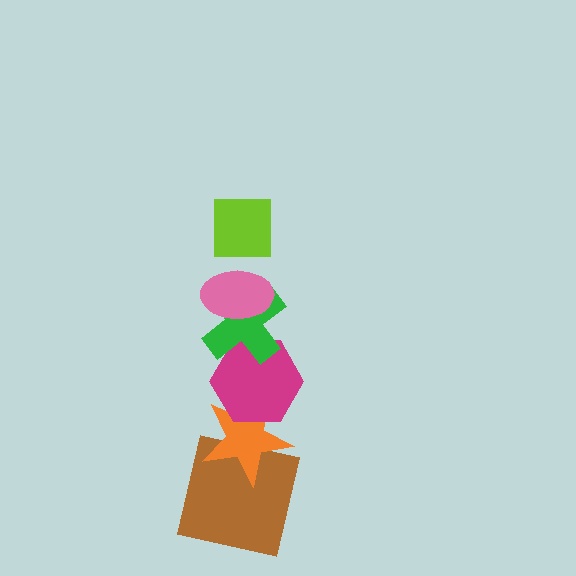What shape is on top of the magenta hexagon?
The green cross is on top of the magenta hexagon.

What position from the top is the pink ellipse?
The pink ellipse is 2nd from the top.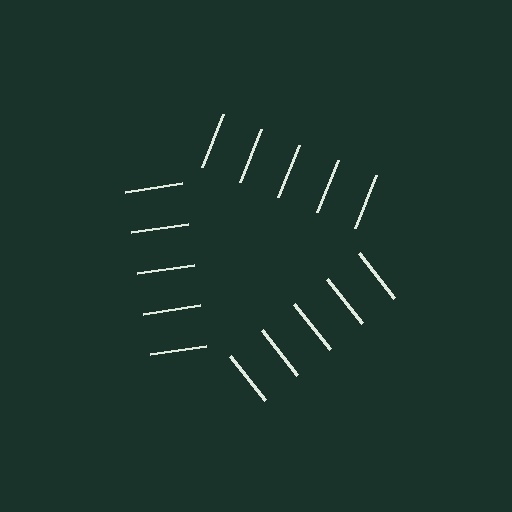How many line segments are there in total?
15 — 5 along each of the 3 edges.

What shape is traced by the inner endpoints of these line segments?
An illusory triangle — the line segments terminate on its edges but no continuous stroke is drawn.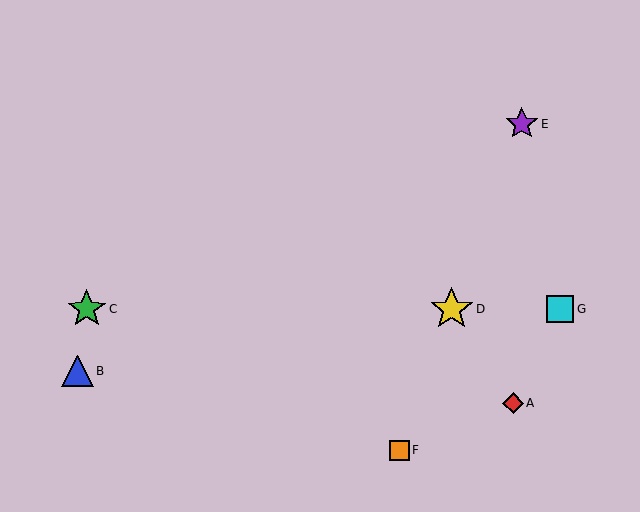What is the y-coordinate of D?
Object D is at y≈309.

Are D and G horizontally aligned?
Yes, both are at y≈309.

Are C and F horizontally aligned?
No, C is at y≈309 and F is at y≈451.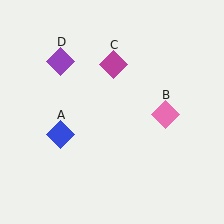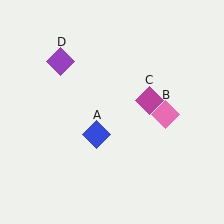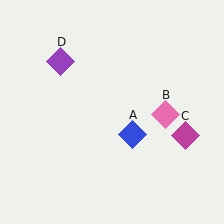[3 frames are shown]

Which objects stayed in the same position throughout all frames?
Pink diamond (object B) and purple diamond (object D) remained stationary.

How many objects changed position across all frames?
2 objects changed position: blue diamond (object A), magenta diamond (object C).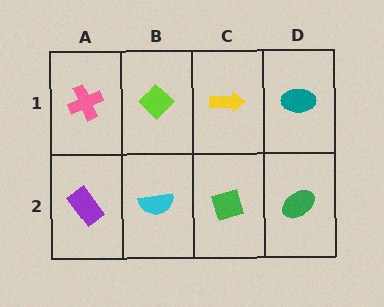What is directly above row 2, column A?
A pink cross.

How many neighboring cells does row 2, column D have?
2.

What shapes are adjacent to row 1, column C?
A green diamond (row 2, column C), a lime diamond (row 1, column B), a teal ellipse (row 1, column D).